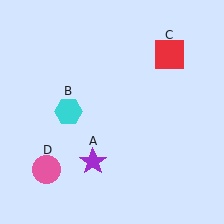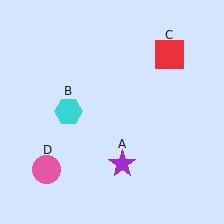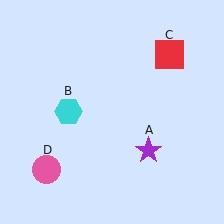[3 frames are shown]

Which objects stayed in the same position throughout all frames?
Cyan hexagon (object B) and red square (object C) and pink circle (object D) remained stationary.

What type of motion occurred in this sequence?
The purple star (object A) rotated counterclockwise around the center of the scene.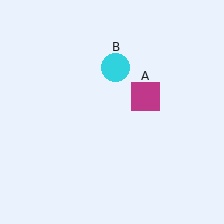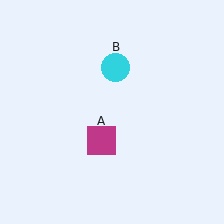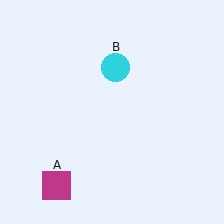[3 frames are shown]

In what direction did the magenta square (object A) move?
The magenta square (object A) moved down and to the left.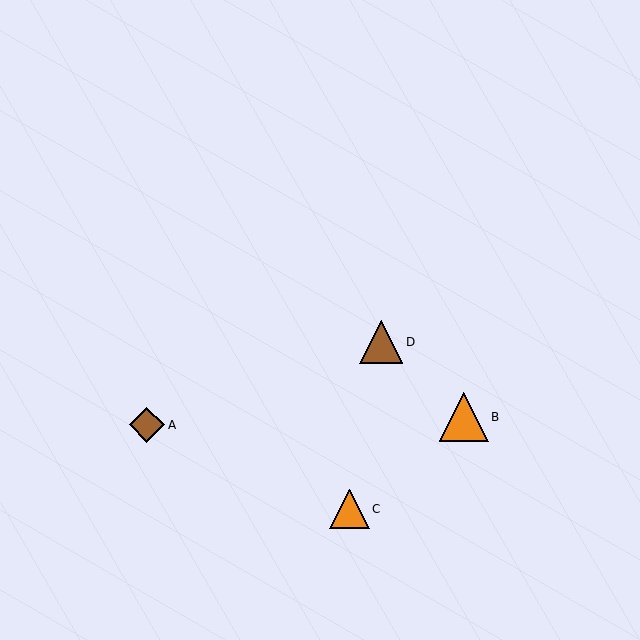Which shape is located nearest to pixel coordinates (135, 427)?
The brown diamond (labeled A) at (147, 425) is nearest to that location.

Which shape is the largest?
The orange triangle (labeled B) is the largest.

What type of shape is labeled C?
Shape C is an orange triangle.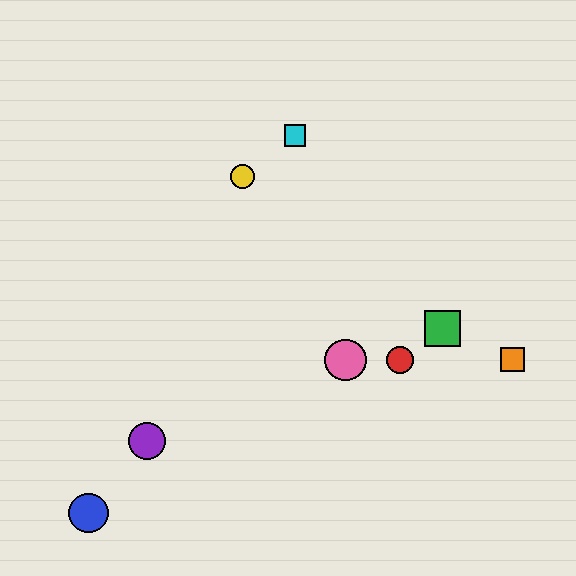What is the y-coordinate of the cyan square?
The cyan square is at y≈136.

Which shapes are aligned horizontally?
The red circle, the orange square, the pink circle are aligned horizontally.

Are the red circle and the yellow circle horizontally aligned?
No, the red circle is at y≈360 and the yellow circle is at y≈177.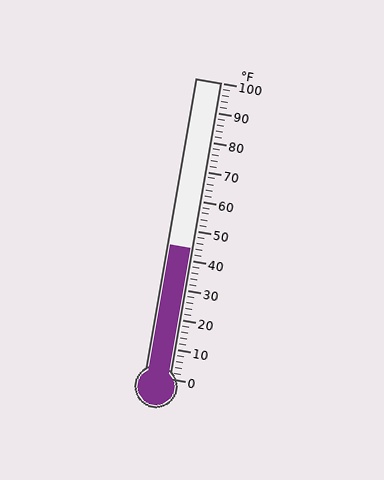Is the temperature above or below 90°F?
The temperature is below 90°F.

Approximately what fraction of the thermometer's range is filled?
The thermometer is filled to approximately 45% of its range.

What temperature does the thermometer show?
The thermometer shows approximately 44°F.